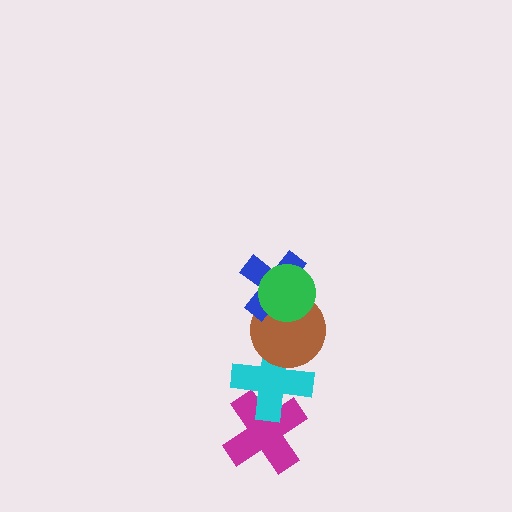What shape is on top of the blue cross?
The green circle is on top of the blue cross.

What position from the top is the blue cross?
The blue cross is 2nd from the top.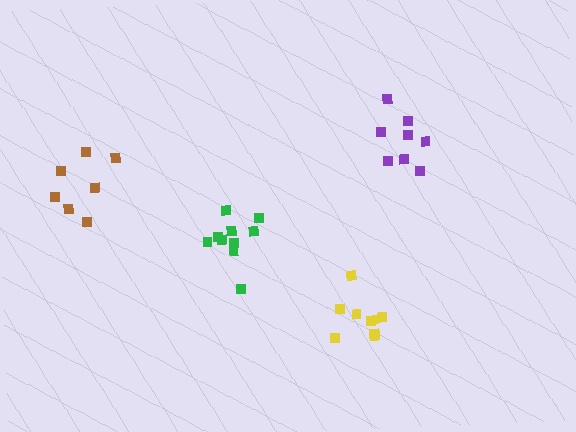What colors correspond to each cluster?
The clusters are colored: yellow, brown, purple, green.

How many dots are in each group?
Group 1: 9 dots, Group 2: 7 dots, Group 3: 8 dots, Group 4: 10 dots (34 total).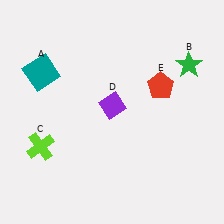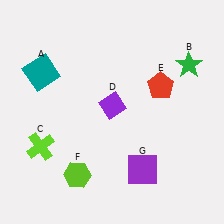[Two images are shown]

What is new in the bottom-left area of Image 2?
A lime hexagon (F) was added in the bottom-left area of Image 2.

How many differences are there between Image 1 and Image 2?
There are 2 differences between the two images.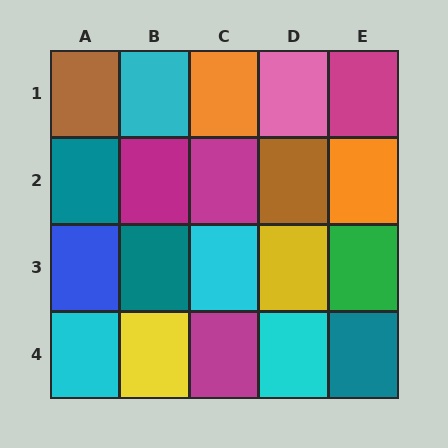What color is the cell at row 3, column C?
Cyan.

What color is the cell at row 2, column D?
Brown.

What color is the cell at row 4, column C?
Magenta.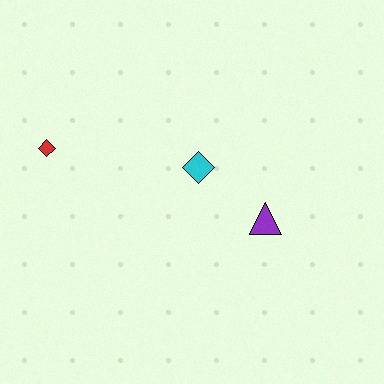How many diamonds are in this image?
There are 2 diamonds.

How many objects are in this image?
There are 3 objects.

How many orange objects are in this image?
There are no orange objects.